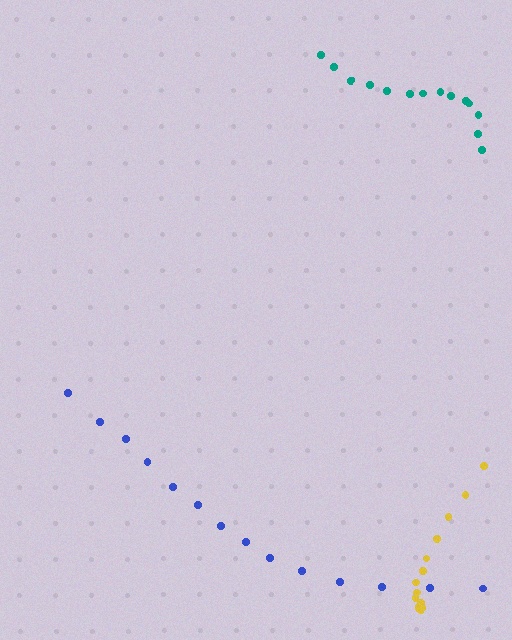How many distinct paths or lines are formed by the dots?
There are 3 distinct paths.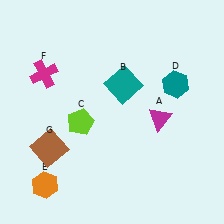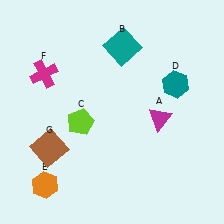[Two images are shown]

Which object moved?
The teal square (B) moved up.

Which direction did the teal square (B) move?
The teal square (B) moved up.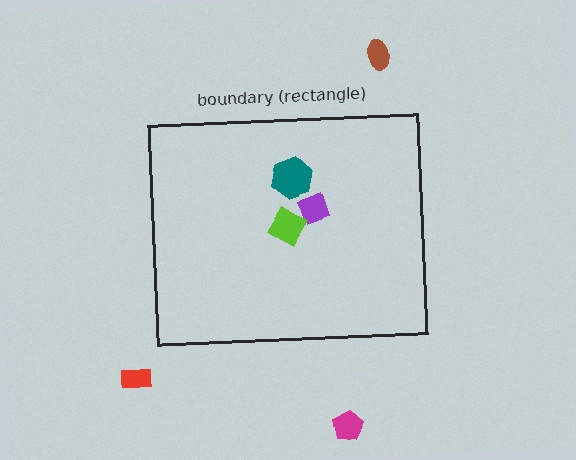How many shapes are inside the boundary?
3 inside, 3 outside.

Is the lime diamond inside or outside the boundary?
Inside.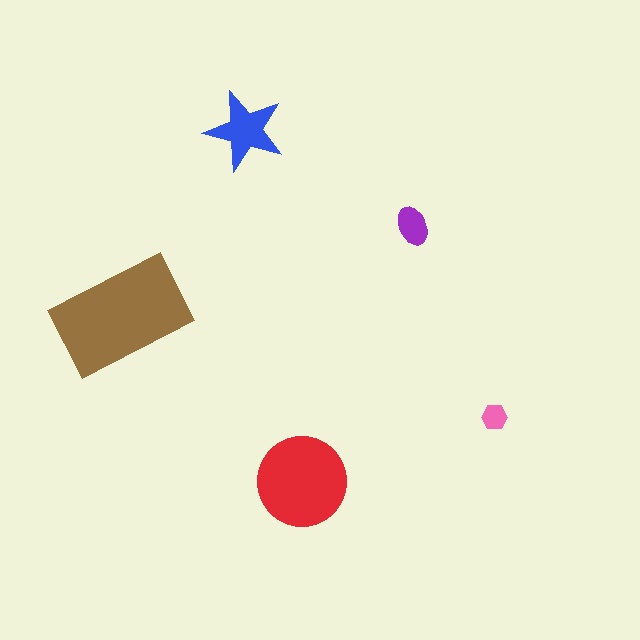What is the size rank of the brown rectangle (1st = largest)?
1st.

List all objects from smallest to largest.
The pink hexagon, the purple ellipse, the blue star, the red circle, the brown rectangle.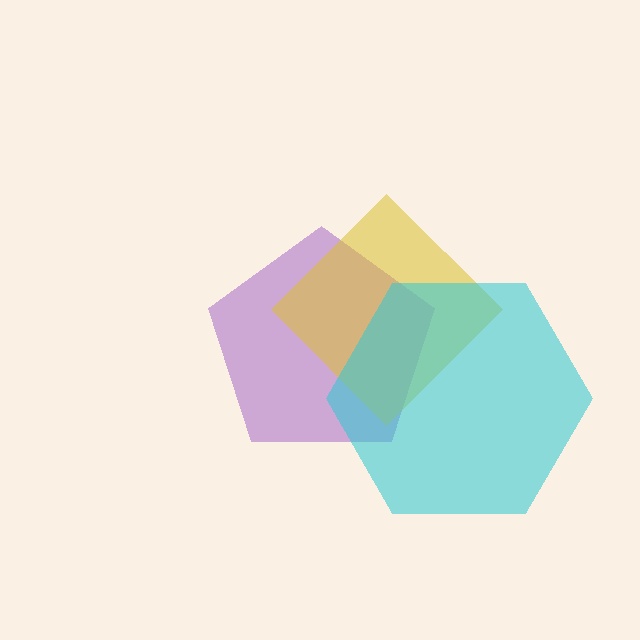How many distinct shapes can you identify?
There are 3 distinct shapes: a purple pentagon, a yellow diamond, a cyan hexagon.